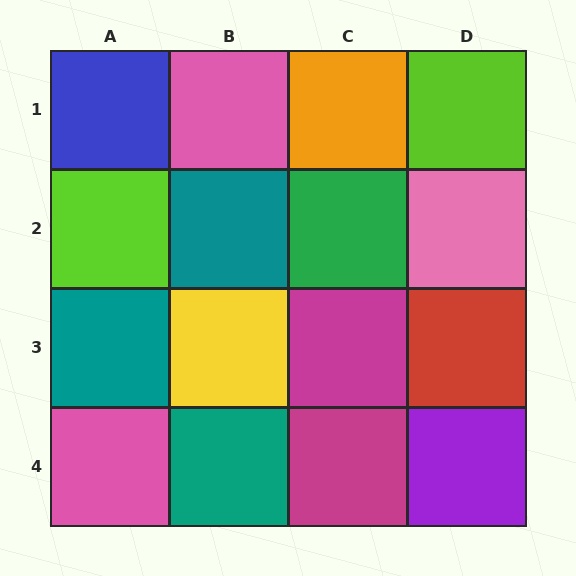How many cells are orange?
1 cell is orange.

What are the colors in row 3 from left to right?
Teal, yellow, magenta, red.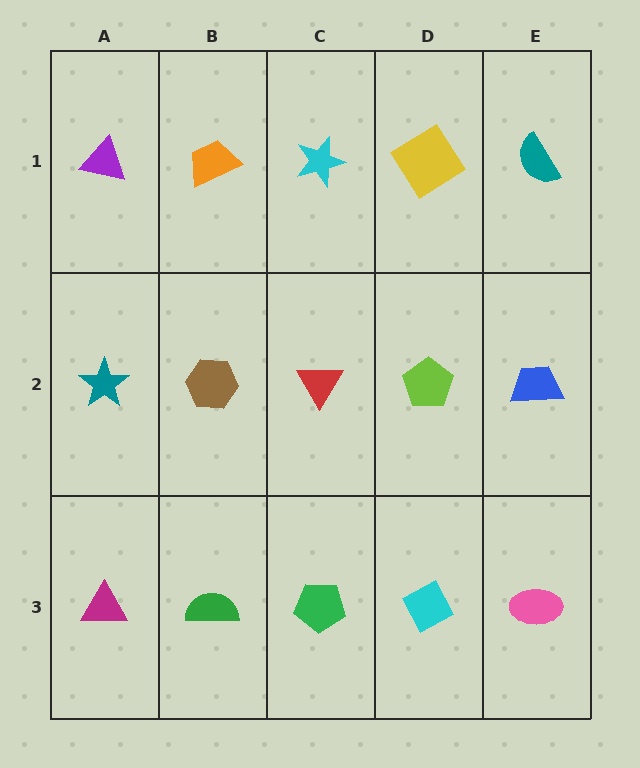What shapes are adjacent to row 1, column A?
A teal star (row 2, column A), an orange trapezoid (row 1, column B).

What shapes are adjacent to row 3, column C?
A red triangle (row 2, column C), a green semicircle (row 3, column B), a cyan diamond (row 3, column D).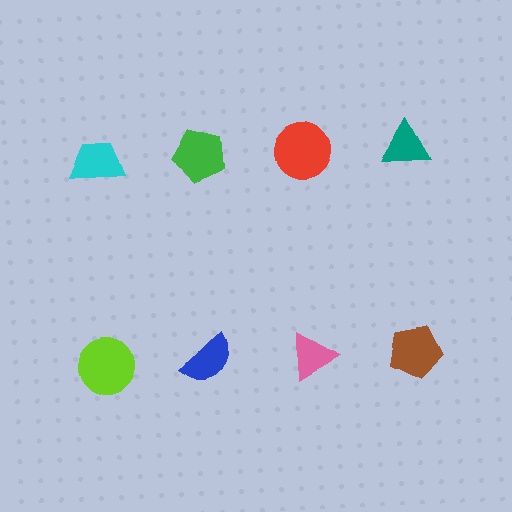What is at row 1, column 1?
A cyan trapezoid.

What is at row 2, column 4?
A brown pentagon.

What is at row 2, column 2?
A blue semicircle.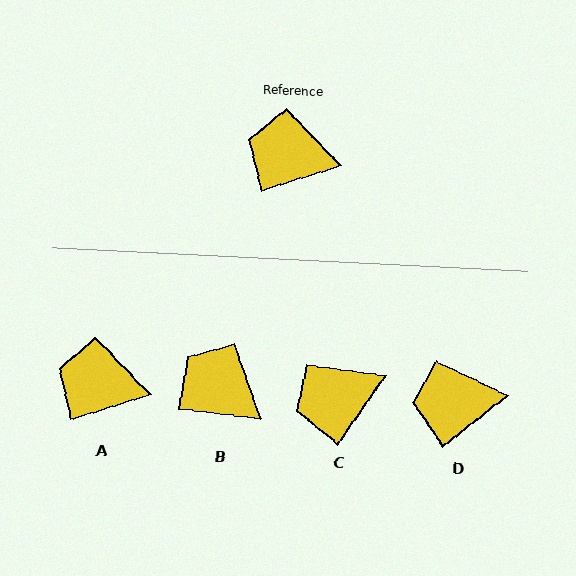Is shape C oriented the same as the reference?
No, it is off by about 38 degrees.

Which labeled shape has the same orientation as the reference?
A.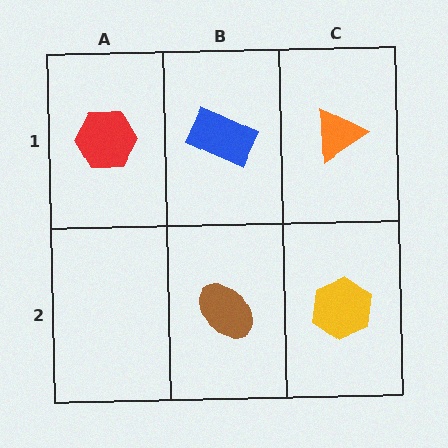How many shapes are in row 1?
3 shapes.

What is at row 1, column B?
A blue rectangle.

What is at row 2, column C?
A yellow hexagon.